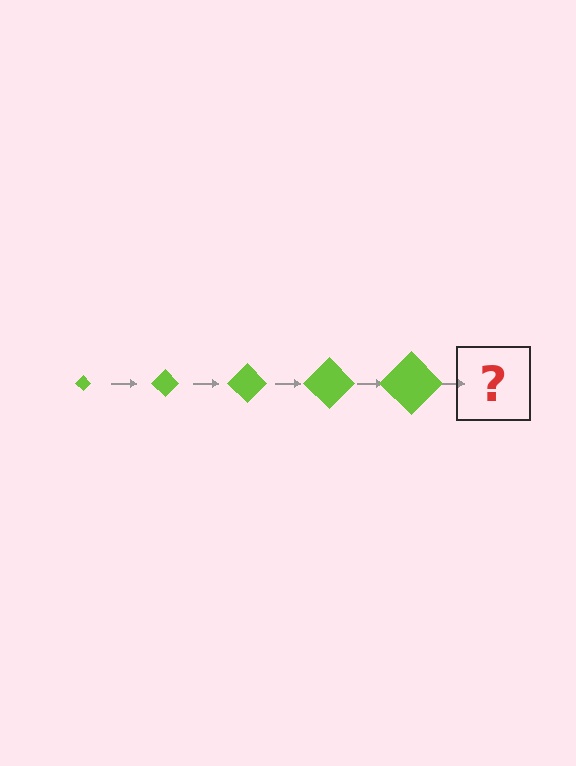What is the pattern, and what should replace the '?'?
The pattern is that the diamond gets progressively larger each step. The '?' should be a lime diamond, larger than the previous one.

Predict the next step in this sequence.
The next step is a lime diamond, larger than the previous one.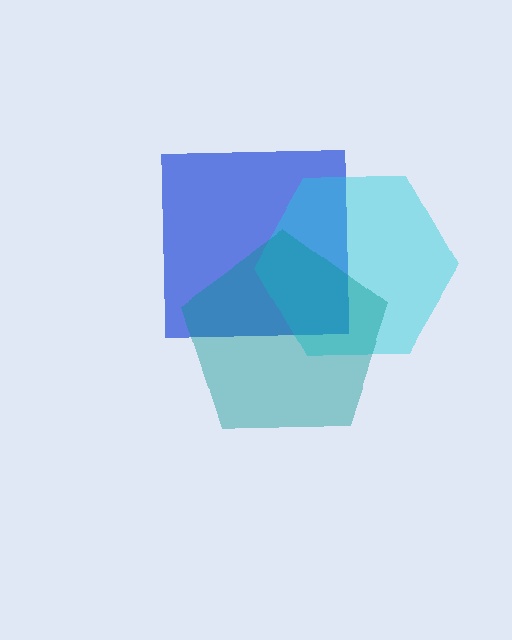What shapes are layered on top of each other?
The layered shapes are: a blue square, a cyan hexagon, a teal pentagon.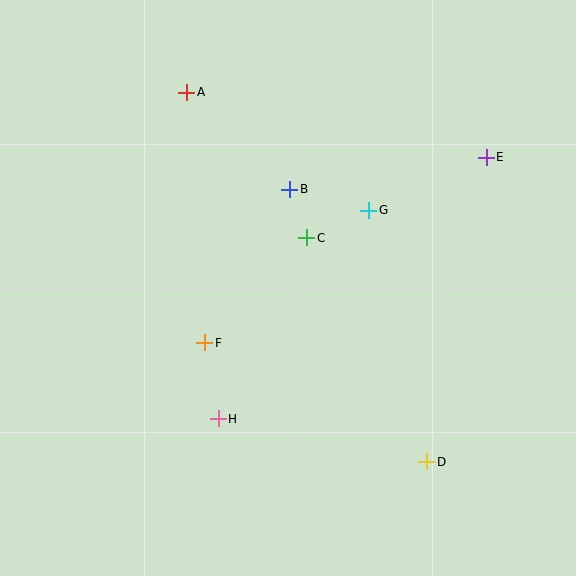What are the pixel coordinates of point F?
Point F is at (205, 343).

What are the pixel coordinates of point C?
Point C is at (307, 238).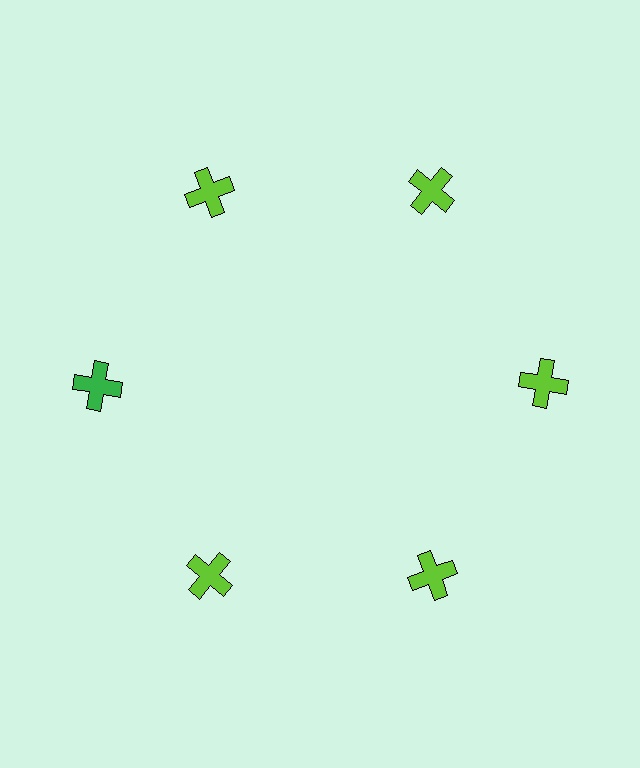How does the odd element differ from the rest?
It has a different color: green instead of lime.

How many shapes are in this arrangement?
There are 6 shapes arranged in a ring pattern.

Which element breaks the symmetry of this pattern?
The green cross at roughly the 9 o'clock position breaks the symmetry. All other shapes are lime crosses.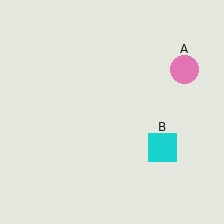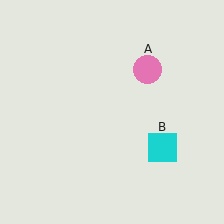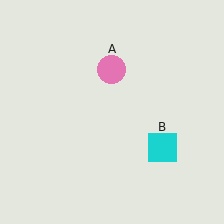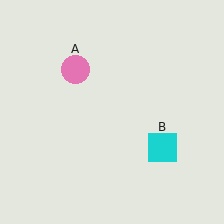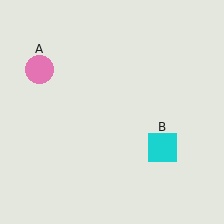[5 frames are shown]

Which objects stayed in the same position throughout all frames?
Cyan square (object B) remained stationary.